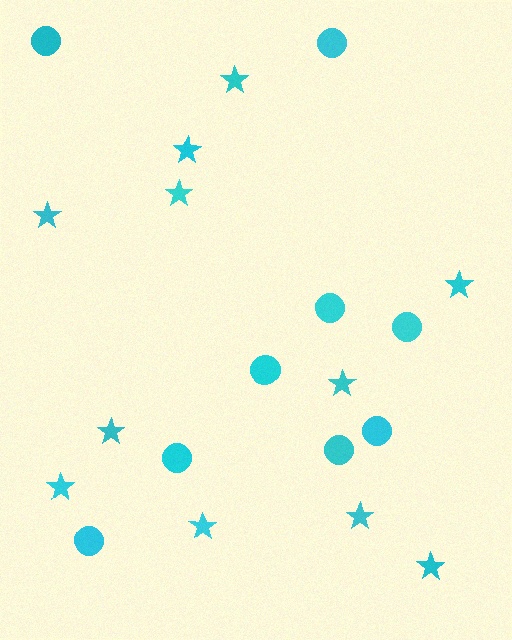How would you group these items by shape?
There are 2 groups: one group of circles (9) and one group of stars (11).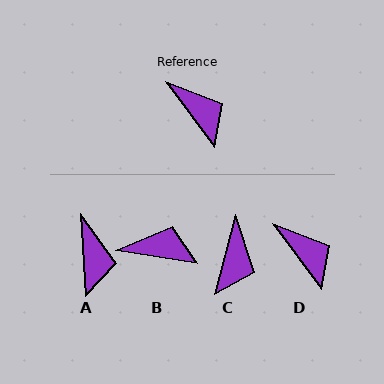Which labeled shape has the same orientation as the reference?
D.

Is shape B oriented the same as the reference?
No, it is off by about 44 degrees.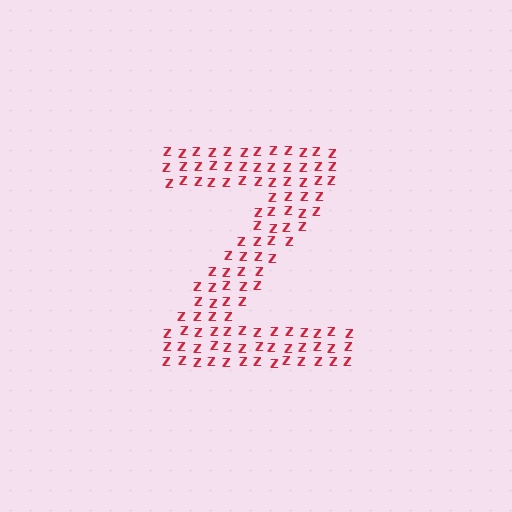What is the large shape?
The large shape is the letter Z.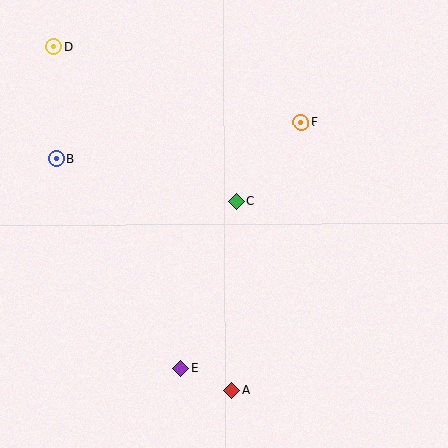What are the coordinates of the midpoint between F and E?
The midpoint between F and E is at (241, 245).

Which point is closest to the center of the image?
Point C at (236, 201) is closest to the center.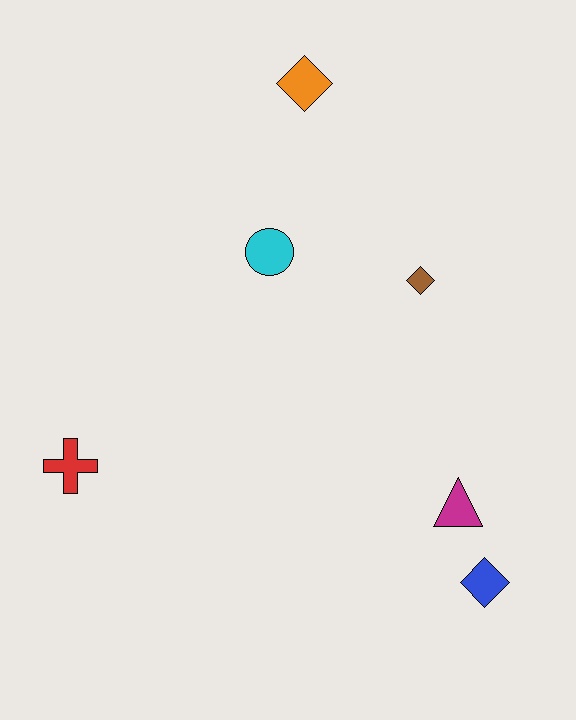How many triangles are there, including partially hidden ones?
There is 1 triangle.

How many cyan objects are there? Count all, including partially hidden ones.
There is 1 cyan object.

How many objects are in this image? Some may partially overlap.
There are 6 objects.